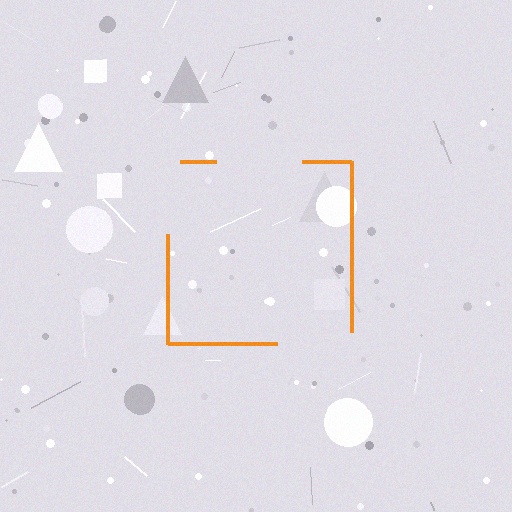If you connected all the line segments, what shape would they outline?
They would outline a square.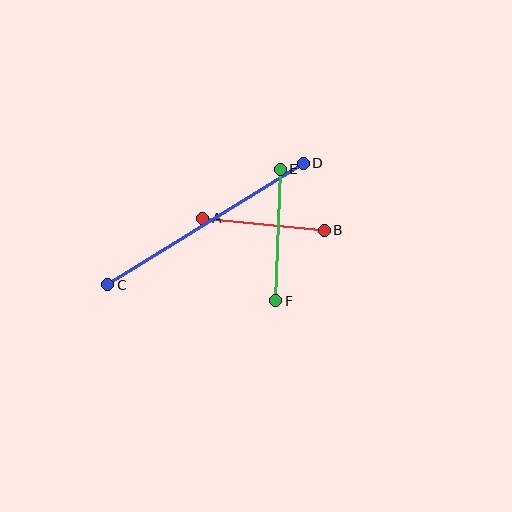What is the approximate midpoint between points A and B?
The midpoint is at approximately (263, 224) pixels.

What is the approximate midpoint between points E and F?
The midpoint is at approximately (278, 235) pixels.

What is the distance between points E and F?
The distance is approximately 131 pixels.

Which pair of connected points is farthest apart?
Points C and D are farthest apart.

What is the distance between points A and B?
The distance is approximately 122 pixels.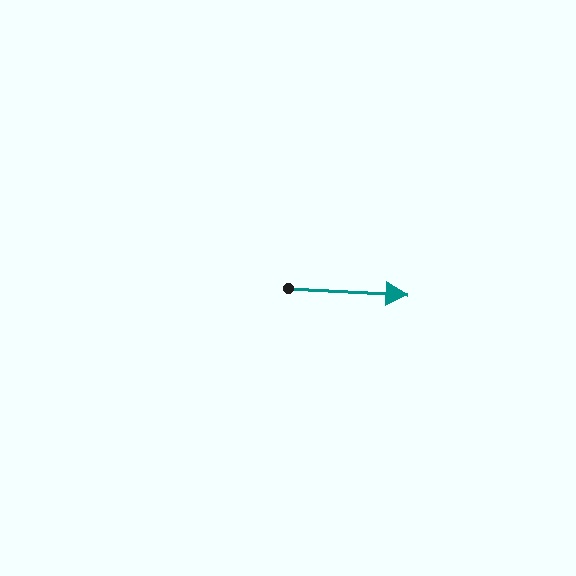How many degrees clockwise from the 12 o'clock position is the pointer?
Approximately 93 degrees.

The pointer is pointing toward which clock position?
Roughly 3 o'clock.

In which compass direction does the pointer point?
East.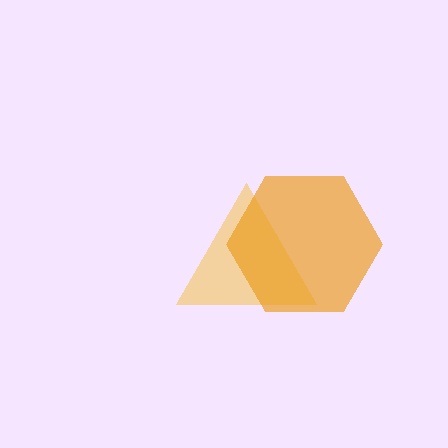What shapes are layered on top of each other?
The layered shapes are: a yellow triangle, an orange hexagon.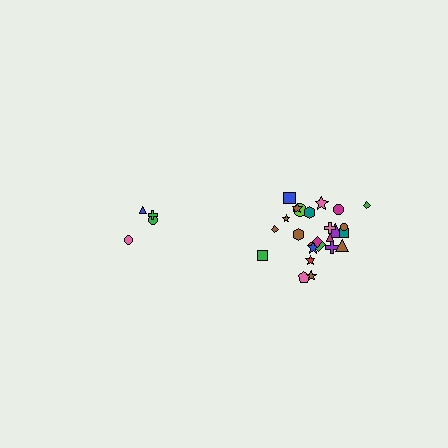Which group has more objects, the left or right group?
The right group.